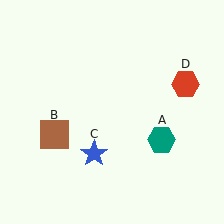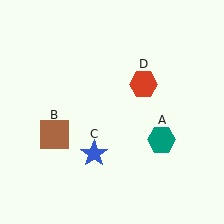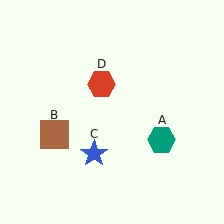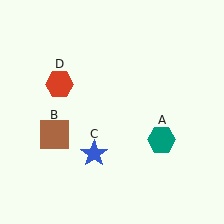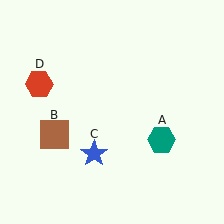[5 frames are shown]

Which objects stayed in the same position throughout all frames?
Teal hexagon (object A) and brown square (object B) and blue star (object C) remained stationary.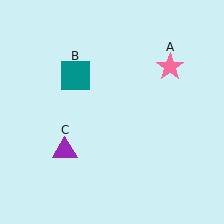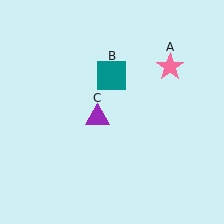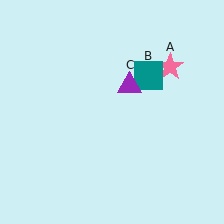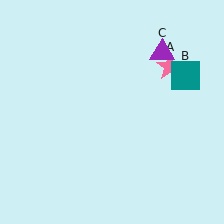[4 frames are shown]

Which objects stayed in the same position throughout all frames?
Pink star (object A) remained stationary.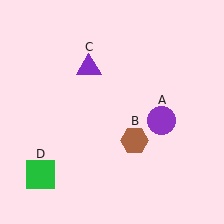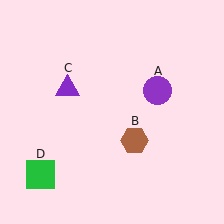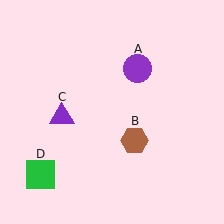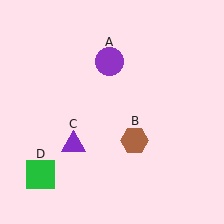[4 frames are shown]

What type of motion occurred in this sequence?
The purple circle (object A), purple triangle (object C) rotated counterclockwise around the center of the scene.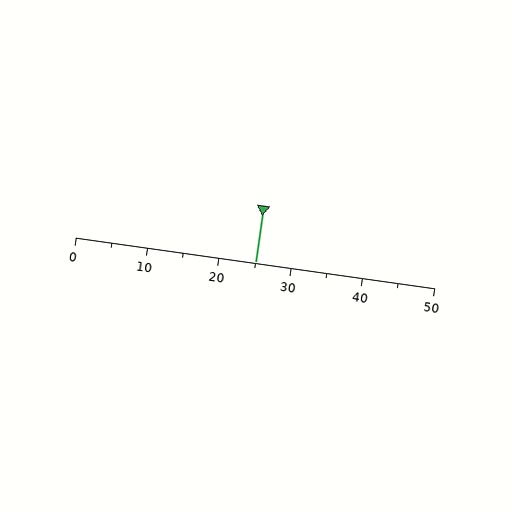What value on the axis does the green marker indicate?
The marker indicates approximately 25.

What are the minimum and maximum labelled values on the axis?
The axis runs from 0 to 50.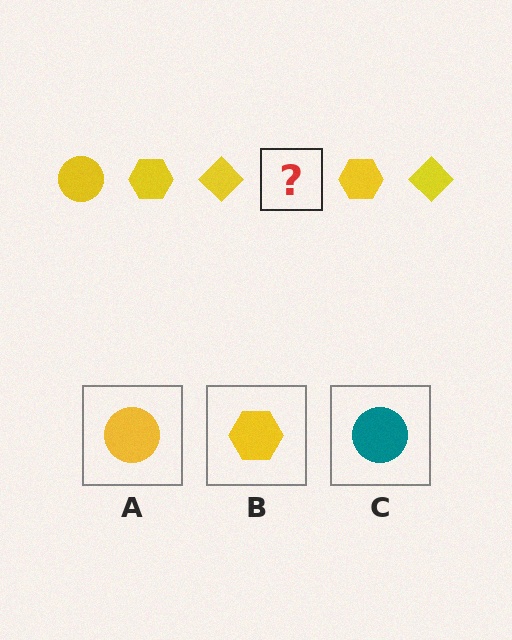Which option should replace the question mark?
Option A.